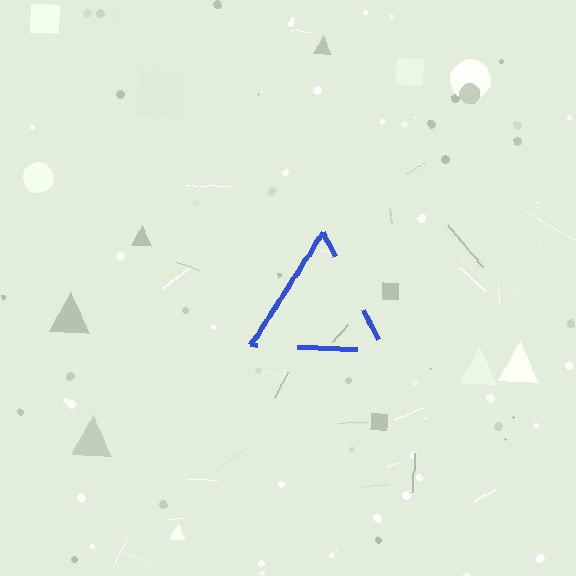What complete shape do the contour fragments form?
The contour fragments form a triangle.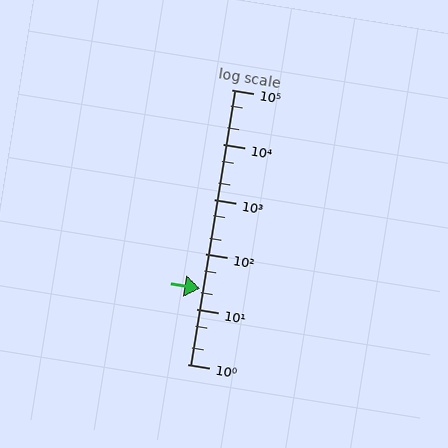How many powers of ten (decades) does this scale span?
The scale spans 5 decades, from 1 to 100000.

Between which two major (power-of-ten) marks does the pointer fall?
The pointer is between 10 and 100.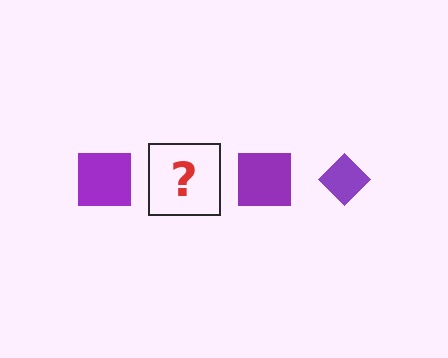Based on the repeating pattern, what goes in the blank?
The blank should be a purple diamond.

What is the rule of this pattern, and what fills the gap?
The rule is that the pattern cycles through square, diamond shapes in purple. The gap should be filled with a purple diamond.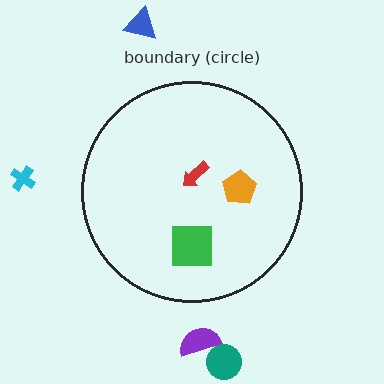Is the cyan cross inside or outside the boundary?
Outside.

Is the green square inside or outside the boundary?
Inside.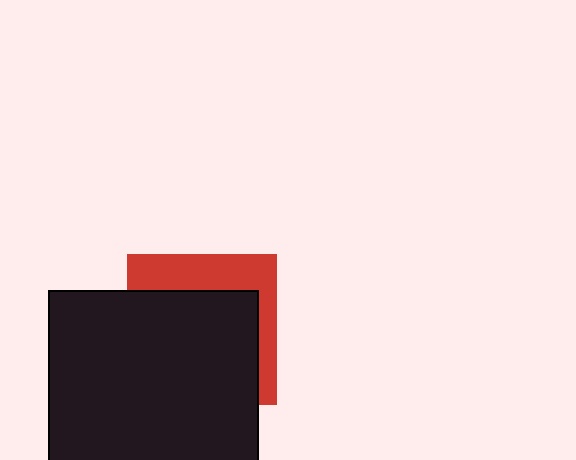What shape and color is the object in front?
The object in front is a black square.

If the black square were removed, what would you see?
You would see the complete red square.